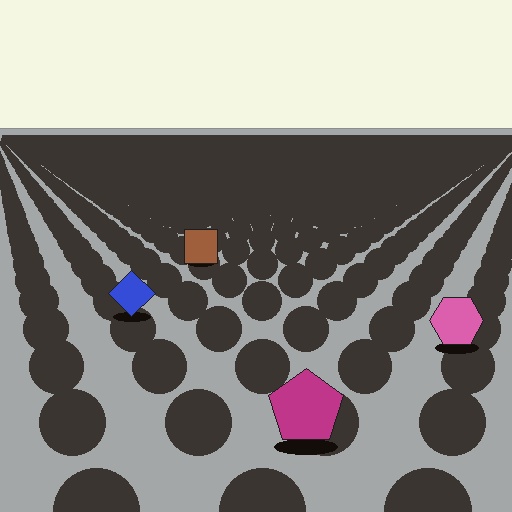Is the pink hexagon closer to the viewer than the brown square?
Yes. The pink hexagon is closer — you can tell from the texture gradient: the ground texture is coarser near it.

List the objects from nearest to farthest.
From nearest to farthest: the magenta pentagon, the pink hexagon, the blue diamond, the brown square.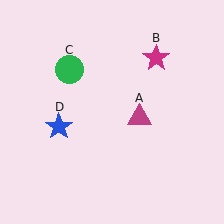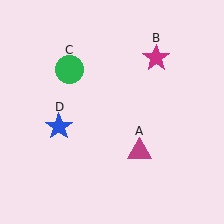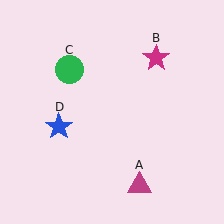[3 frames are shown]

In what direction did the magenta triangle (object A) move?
The magenta triangle (object A) moved down.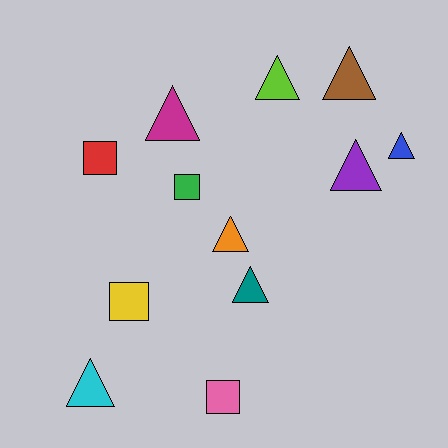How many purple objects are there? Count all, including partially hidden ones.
There is 1 purple object.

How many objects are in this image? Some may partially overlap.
There are 12 objects.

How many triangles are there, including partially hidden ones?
There are 8 triangles.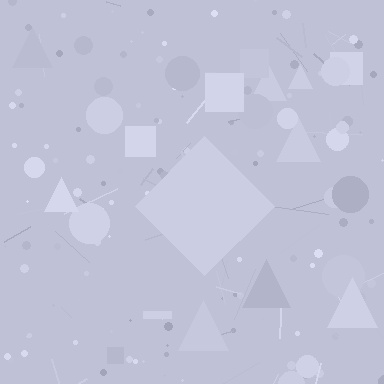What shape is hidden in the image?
A diamond is hidden in the image.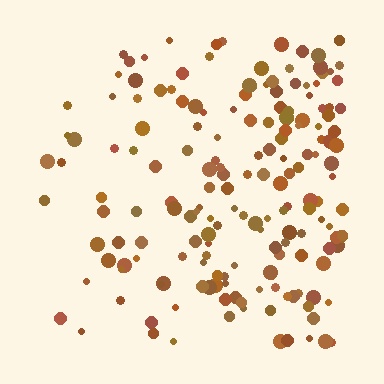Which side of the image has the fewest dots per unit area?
The left.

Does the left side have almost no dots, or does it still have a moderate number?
Still a moderate number, just noticeably fewer than the right.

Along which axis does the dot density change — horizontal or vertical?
Horizontal.